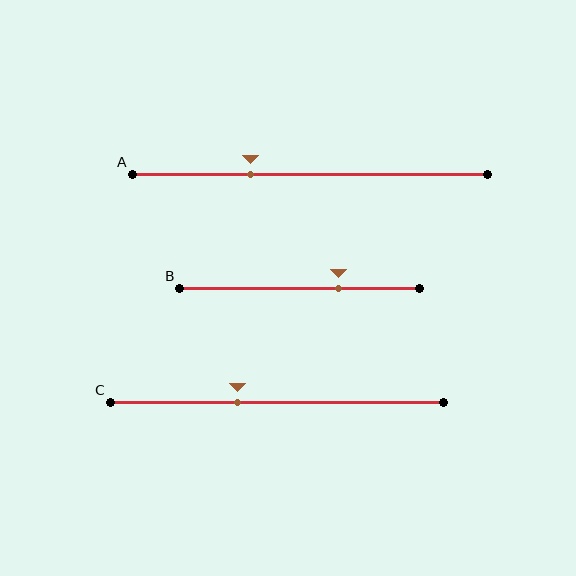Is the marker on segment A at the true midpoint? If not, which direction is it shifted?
No, the marker on segment A is shifted to the left by about 17% of the segment length.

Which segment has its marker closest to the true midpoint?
Segment C has its marker closest to the true midpoint.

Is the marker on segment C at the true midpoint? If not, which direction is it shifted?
No, the marker on segment C is shifted to the left by about 12% of the segment length.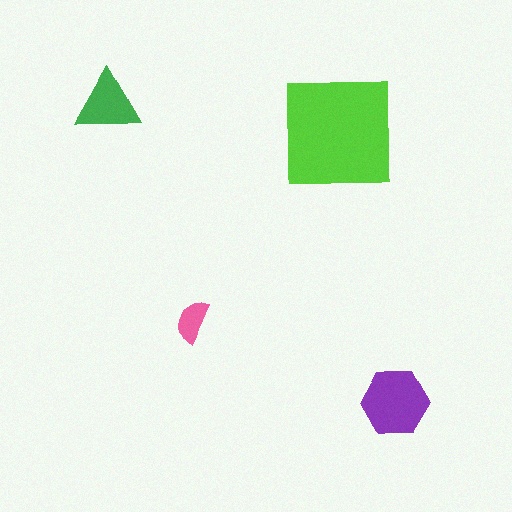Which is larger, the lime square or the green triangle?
The lime square.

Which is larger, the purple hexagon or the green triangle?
The purple hexagon.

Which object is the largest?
The lime square.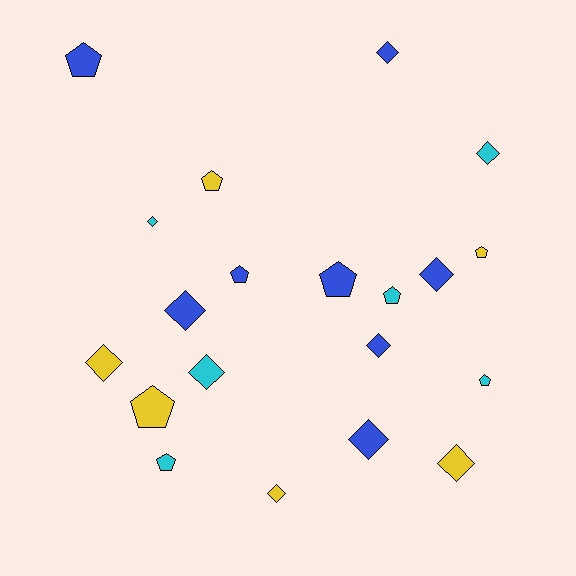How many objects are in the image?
There are 20 objects.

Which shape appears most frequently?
Diamond, with 11 objects.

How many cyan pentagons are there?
There are 3 cyan pentagons.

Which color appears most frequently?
Blue, with 8 objects.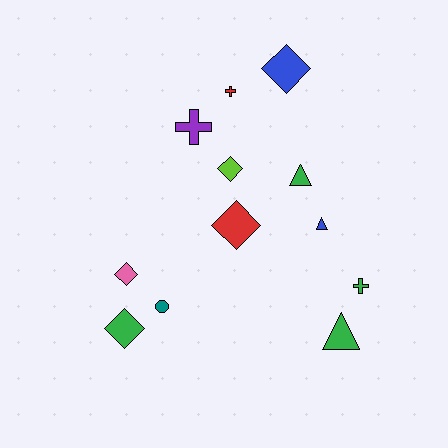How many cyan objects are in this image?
There are no cyan objects.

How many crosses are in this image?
There are 3 crosses.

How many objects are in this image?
There are 12 objects.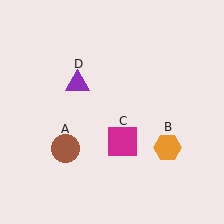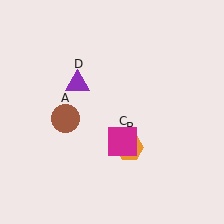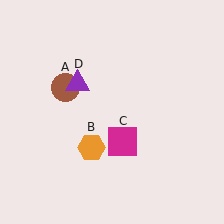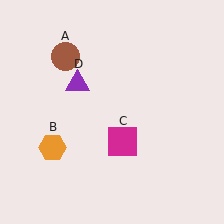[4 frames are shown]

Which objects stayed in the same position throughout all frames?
Magenta square (object C) and purple triangle (object D) remained stationary.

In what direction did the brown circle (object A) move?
The brown circle (object A) moved up.